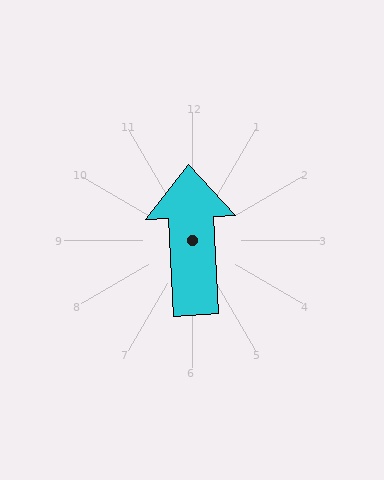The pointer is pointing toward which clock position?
Roughly 12 o'clock.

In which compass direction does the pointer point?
North.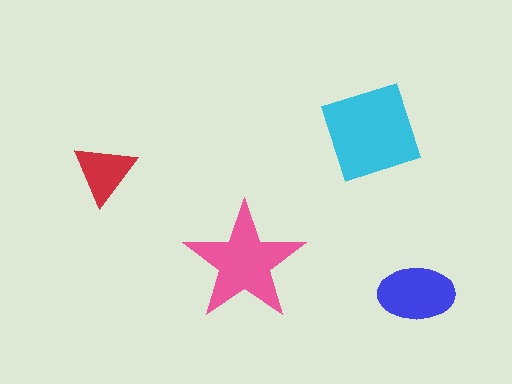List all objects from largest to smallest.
The cyan diamond, the pink star, the blue ellipse, the red triangle.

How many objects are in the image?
There are 4 objects in the image.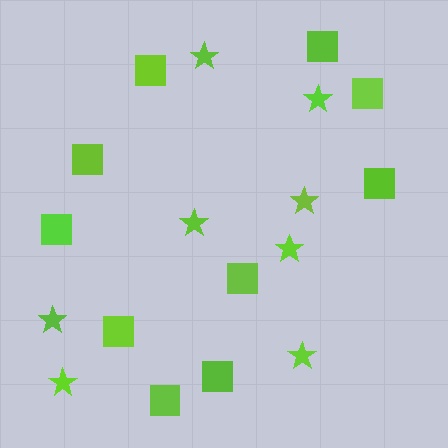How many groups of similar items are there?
There are 2 groups: one group of squares (10) and one group of stars (8).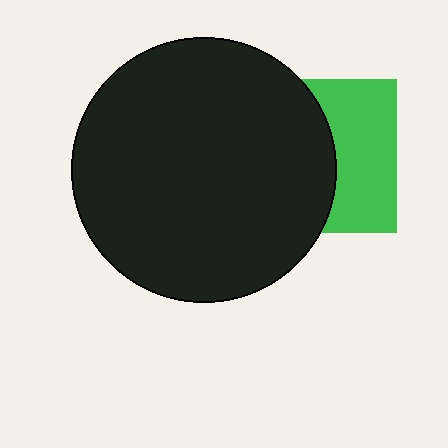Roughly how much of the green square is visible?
A small part of it is visible (roughly 45%).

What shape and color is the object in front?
The object in front is a black circle.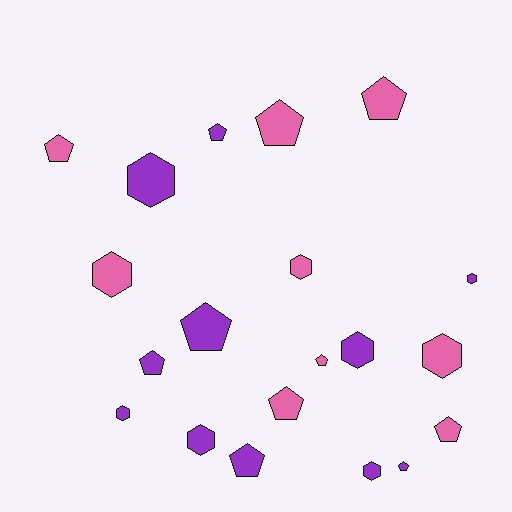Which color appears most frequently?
Purple, with 11 objects.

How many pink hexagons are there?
There are 3 pink hexagons.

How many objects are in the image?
There are 20 objects.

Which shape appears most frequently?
Pentagon, with 11 objects.